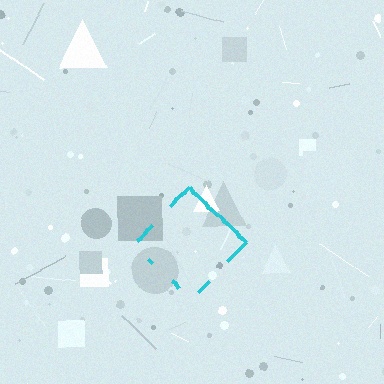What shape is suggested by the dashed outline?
The dashed outline suggests a diamond.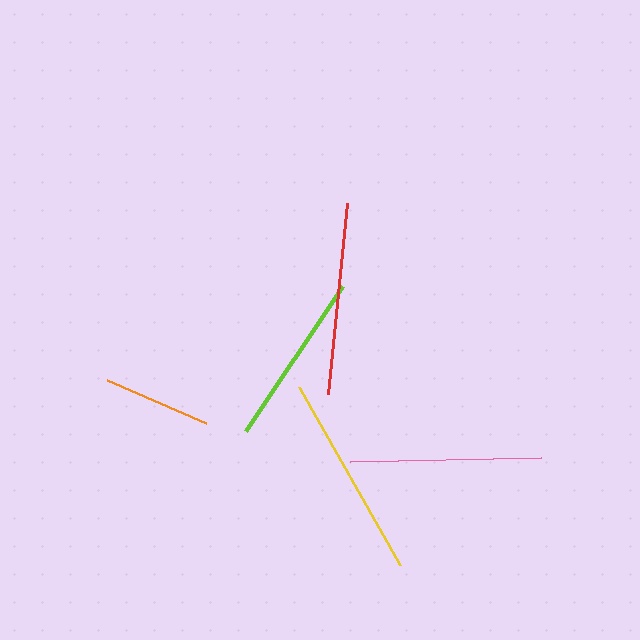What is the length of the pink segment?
The pink segment is approximately 191 pixels long.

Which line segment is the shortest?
The orange line is the shortest at approximately 108 pixels.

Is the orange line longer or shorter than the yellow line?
The yellow line is longer than the orange line.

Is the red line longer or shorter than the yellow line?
The yellow line is longer than the red line.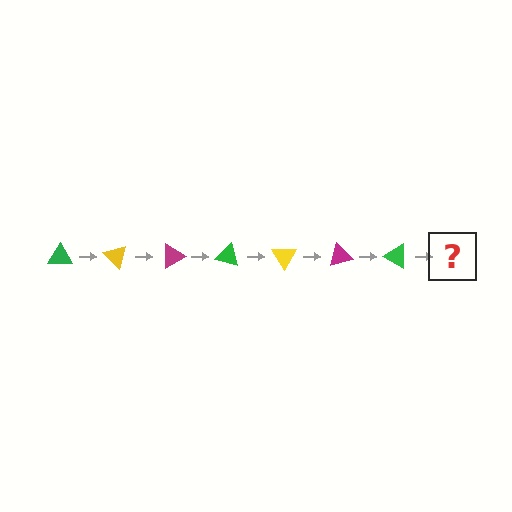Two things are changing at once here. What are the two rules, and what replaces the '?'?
The two rules are that it rotates 45 degrees each step and the color cycles through green, yellow, and magenta. The '?' should be a yellow triangle, rotated 315 degrees from the start.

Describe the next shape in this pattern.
It should be a yellow triangle, rotated 315 degrees from the start.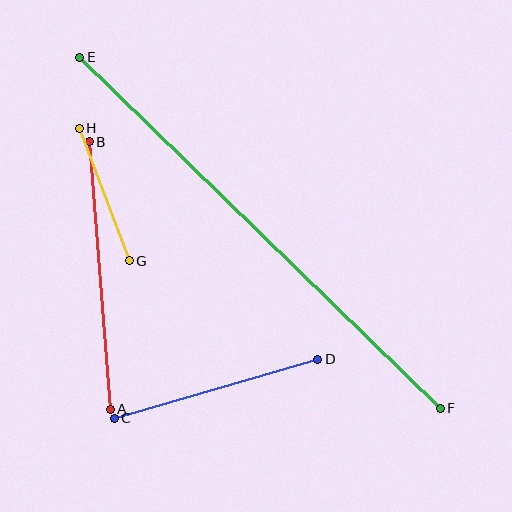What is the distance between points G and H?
The distance is approximately 141 pixels.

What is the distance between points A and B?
The distance is approximately 268 pixels.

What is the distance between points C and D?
The distance is approximately 212 pixels.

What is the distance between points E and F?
The distance is approximately 503 pixels.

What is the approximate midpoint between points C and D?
The midpoint is at approximately (216, 389) pixels.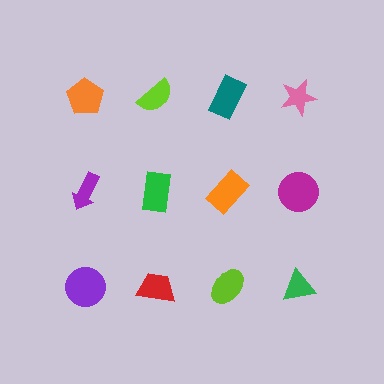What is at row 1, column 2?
A lime semicircle.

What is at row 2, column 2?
A green rectangle.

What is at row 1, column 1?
An orange pentagon.